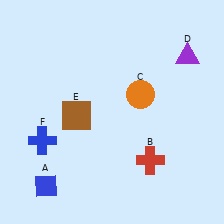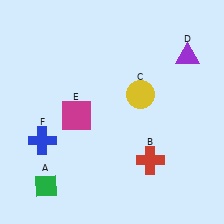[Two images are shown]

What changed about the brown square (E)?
In Image 1, E is brown. In Image 2, it changed to magenta.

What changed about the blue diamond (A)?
In Image 1, A is blue. In Image 2, it changed to green.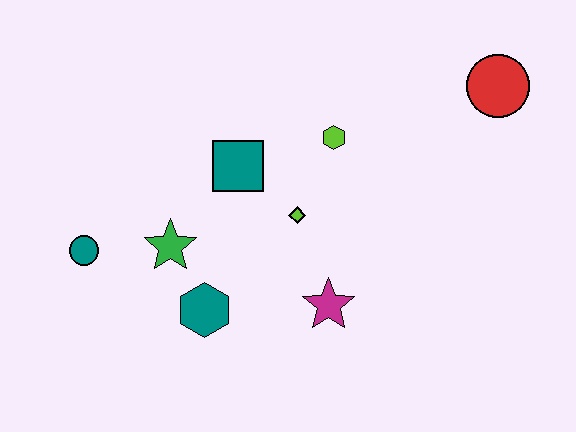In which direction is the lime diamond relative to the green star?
The lime diamond is to the right of the green star.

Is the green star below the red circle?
Yes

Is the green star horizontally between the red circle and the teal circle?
Yes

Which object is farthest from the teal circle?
The red circle is farthest from the teal circle.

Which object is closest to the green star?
The teal hexagon is closest to the green star.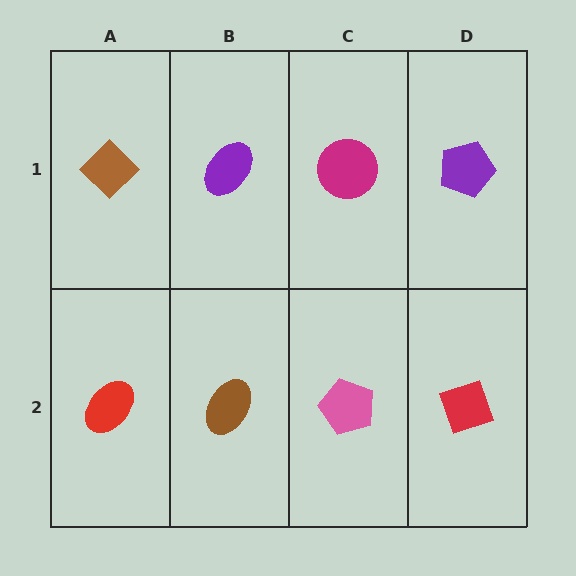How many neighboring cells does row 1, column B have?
3.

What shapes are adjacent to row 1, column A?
A red ellipse (row 2, column A), a purple ellipse (row 1, column B).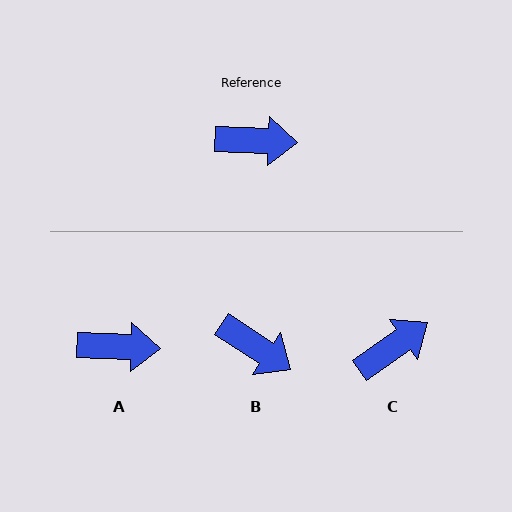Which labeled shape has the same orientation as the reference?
A.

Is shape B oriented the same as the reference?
No, it is off by about 31 degrees.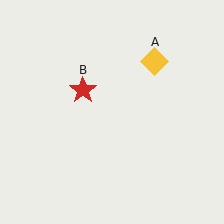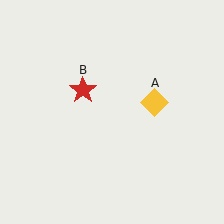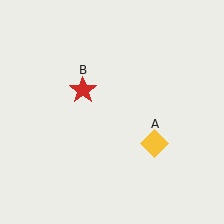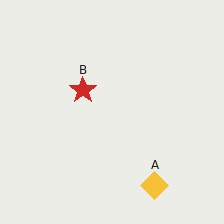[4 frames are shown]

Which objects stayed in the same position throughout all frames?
Red star (object B) remained stationary.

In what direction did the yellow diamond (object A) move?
The yellow diamond (object A) moved down.